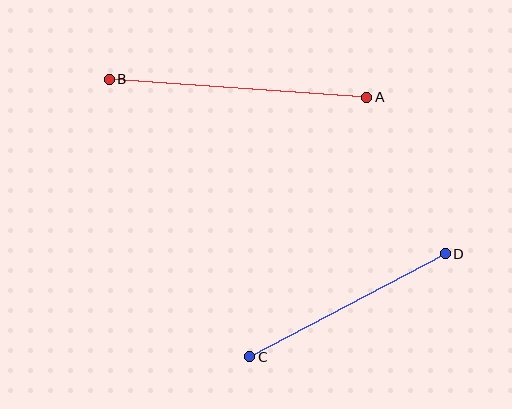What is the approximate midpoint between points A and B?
The midpoint is at approximately (238, 88) pixels.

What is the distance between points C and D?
The distance is approximately 221 pixels.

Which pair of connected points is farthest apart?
Points A and B are farthest apart.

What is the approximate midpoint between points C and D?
The midpoint is at approximately (347, 305) pixels.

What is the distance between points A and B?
The distance is approximately 258 pixels.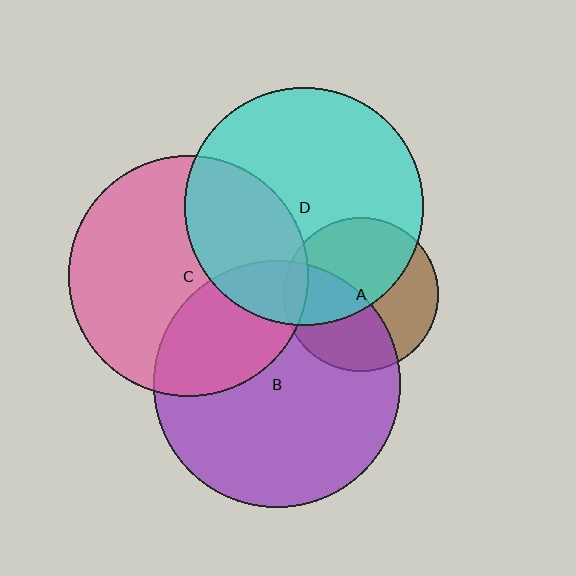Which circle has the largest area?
Circle B (purple).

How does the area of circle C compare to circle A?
Approximately 2.4 times.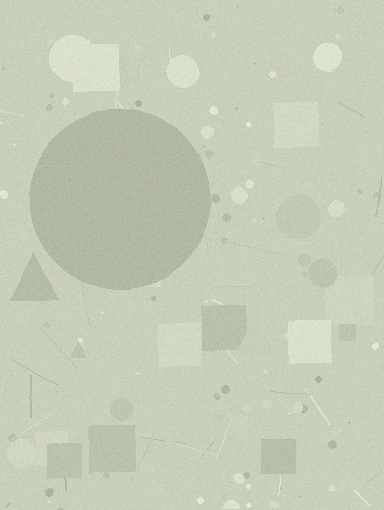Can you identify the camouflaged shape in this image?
The camouflaged shape is a circle.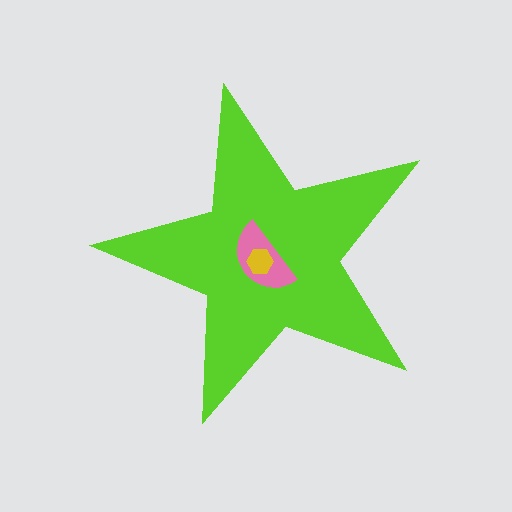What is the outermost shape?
The lime star.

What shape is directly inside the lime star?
The pink semicircle.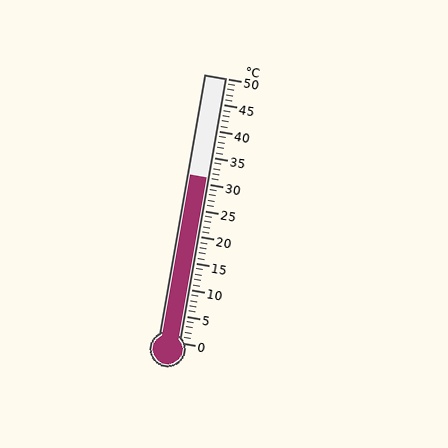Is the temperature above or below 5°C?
The temperature is above 5°C.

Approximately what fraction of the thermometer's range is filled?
The thermometer is filled to approximately 60% of its range.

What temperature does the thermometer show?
The thermometer shows approximately 31°C.